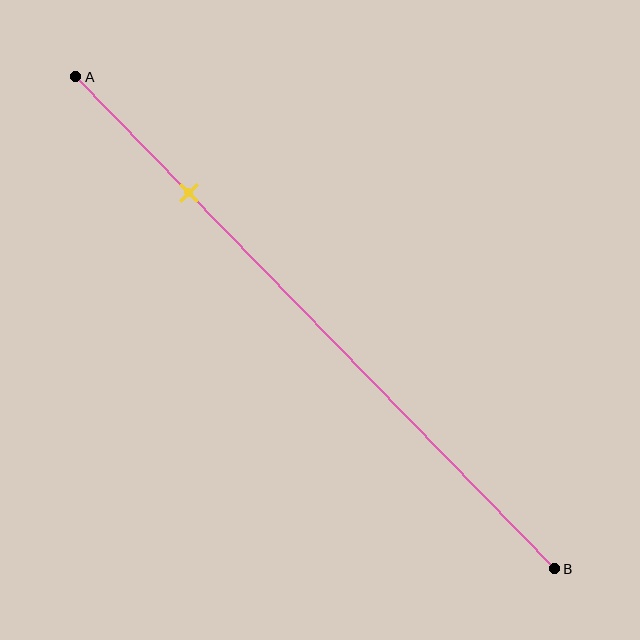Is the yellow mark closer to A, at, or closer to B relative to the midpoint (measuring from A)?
The yellow mark is closer to point A than the midpoint of segment AB.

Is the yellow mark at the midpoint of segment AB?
No, the mark is at about 25% from A, not at the 50% midpoint.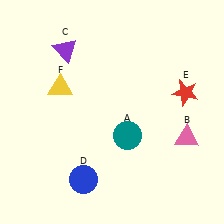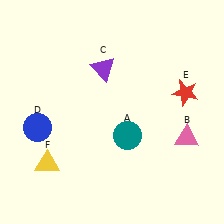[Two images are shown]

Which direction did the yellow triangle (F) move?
The yellow triangle (F) moved down.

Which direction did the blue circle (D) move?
The blue circle (D) moved up.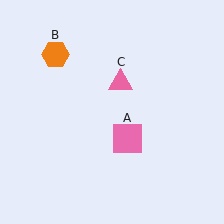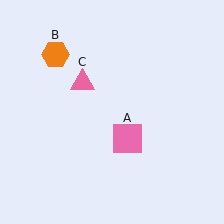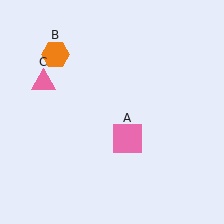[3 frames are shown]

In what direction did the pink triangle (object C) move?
The pink triangle (object C) moved left.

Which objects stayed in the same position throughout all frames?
Pink square (object A) and orange hexagon (object B) remained stationary.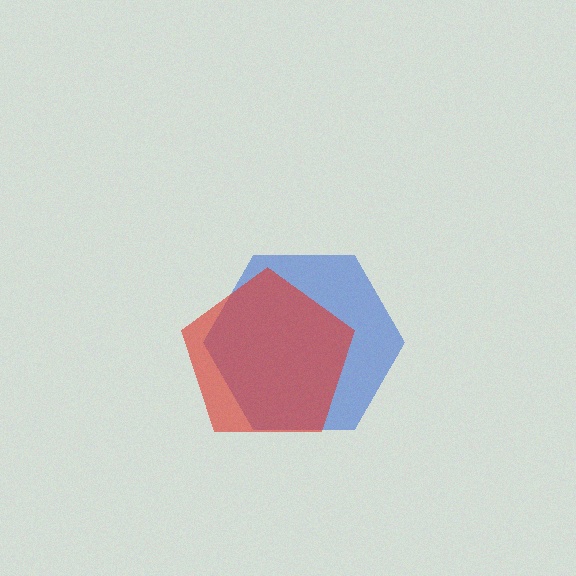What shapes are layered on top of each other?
The layered shapes are: a blue hexagon, a red pentagon.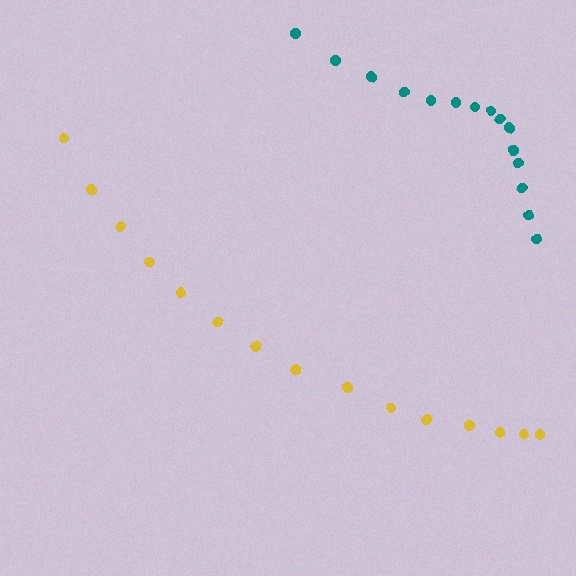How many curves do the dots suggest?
There are 2 distinct paths.